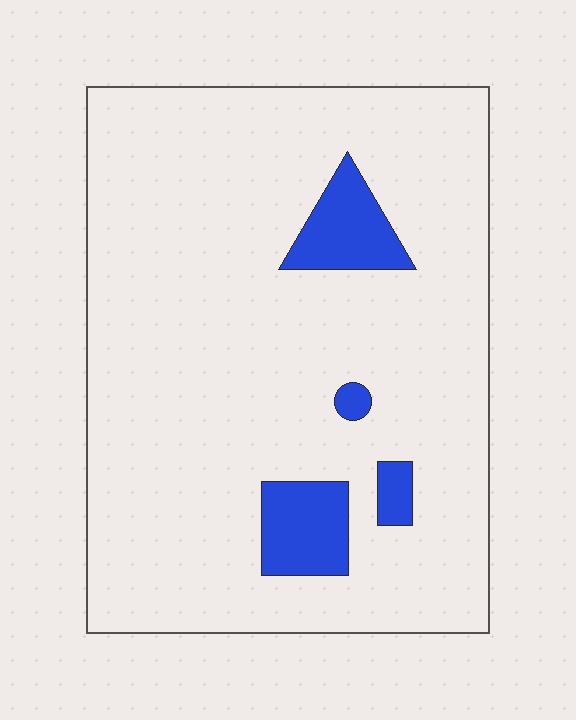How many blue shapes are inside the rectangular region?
4.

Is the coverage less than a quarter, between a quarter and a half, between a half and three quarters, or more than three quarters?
Less than a quarter.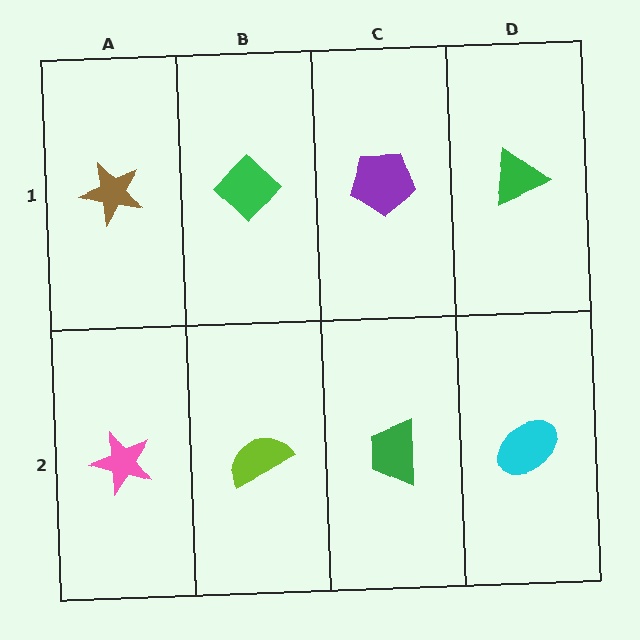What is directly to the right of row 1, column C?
A green triangle.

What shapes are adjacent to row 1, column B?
A lime semicircle (row 2, column B), a brown star (row 1, column A), a purple pentagon (row 1, column C).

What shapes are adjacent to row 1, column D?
A cyan ellipse (row 2, column D), a purple pentagon (row 1, column C).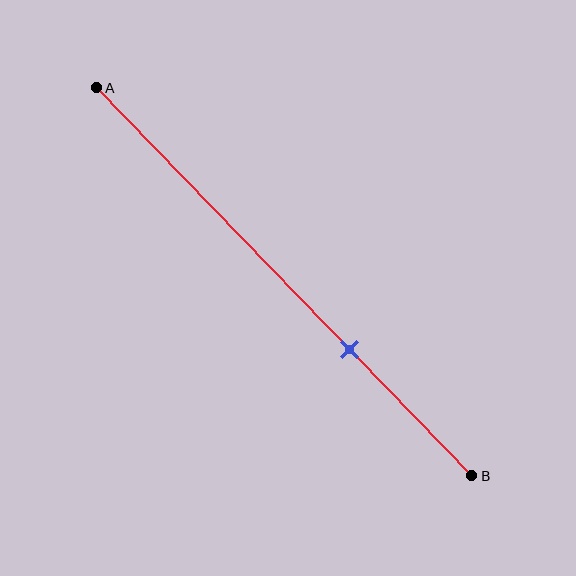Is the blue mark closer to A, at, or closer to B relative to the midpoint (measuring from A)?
The blue mark is closer to point B than the midpoint of segment AB.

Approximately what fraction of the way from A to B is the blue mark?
The blue mark is approximately 65% of the way from A to B.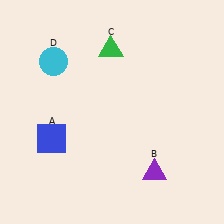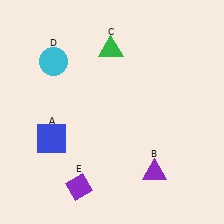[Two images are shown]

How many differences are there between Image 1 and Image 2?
There is 1 difference between the two images.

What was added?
A purple diamond (E) was added in Image 2.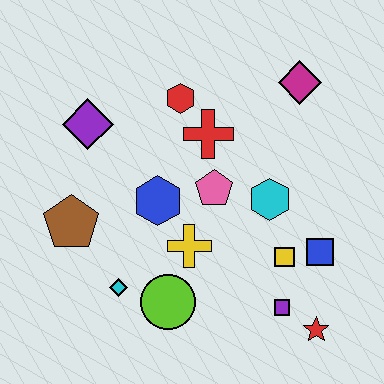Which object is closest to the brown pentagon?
The cyan diamond is closest to the brown pentagon.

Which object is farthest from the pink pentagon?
The red star is farthest from the pink pentagon.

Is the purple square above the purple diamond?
No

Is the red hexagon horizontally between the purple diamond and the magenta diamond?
Yes